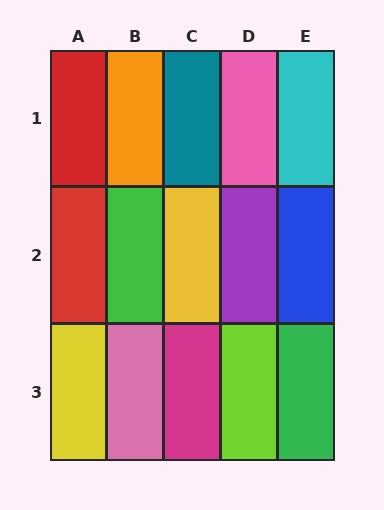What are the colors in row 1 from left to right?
Red, orange, teal, pink, cyan.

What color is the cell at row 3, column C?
Magenta.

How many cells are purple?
1 cell is purple.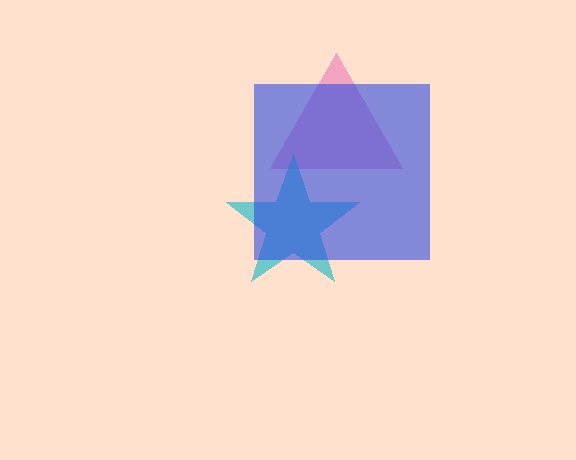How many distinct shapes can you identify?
There are 3 distinct shapes: a pink triangle, a cyan star, a blue square.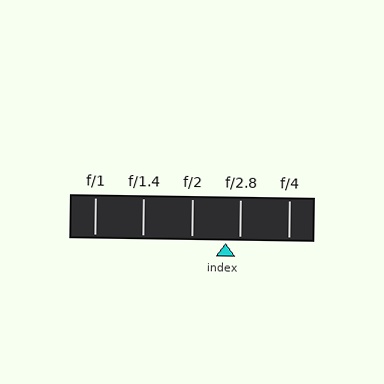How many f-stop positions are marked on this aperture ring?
There are 5 f-stop positions marked.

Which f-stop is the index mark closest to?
The index mark is closest to f/2.8.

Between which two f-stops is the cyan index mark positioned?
The index mark is between f/2 and f/2.8.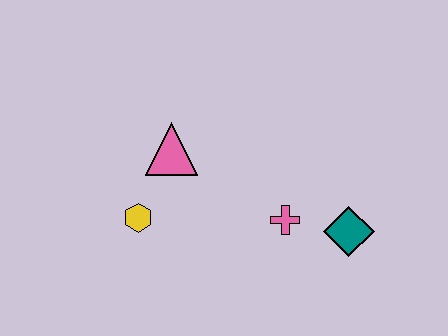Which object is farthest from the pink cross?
The yellow hexagon is farthest from the pink cross.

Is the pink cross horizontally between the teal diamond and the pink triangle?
Yes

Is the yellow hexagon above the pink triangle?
No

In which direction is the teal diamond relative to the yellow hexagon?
The teal diamond is to the right of the yellow hexagon.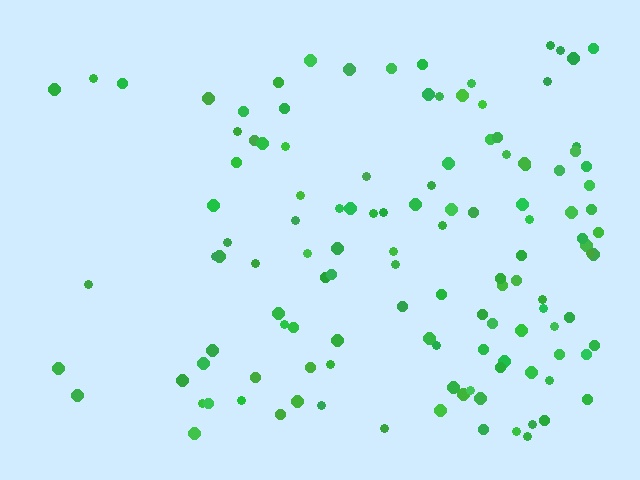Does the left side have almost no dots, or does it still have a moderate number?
Still a moderate number, just noticeably fewer than the right.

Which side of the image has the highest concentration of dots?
The right.